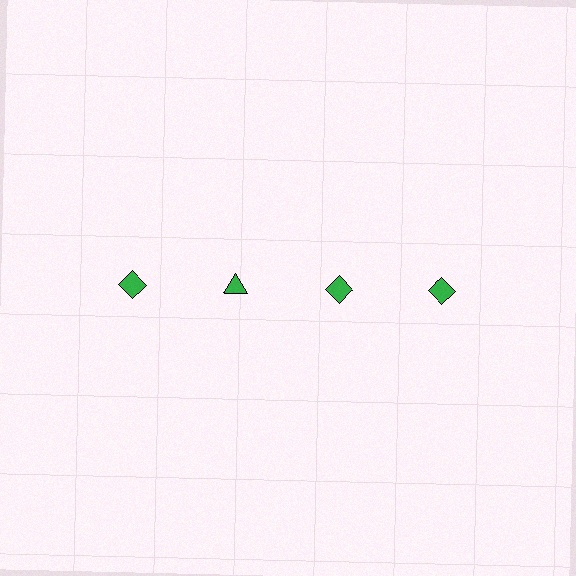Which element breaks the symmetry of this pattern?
The green triangle in the top row, second from left column breaks the symmetry. All other shapes are green diamonds.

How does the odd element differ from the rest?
It has a different shape: triangle instead of diamond.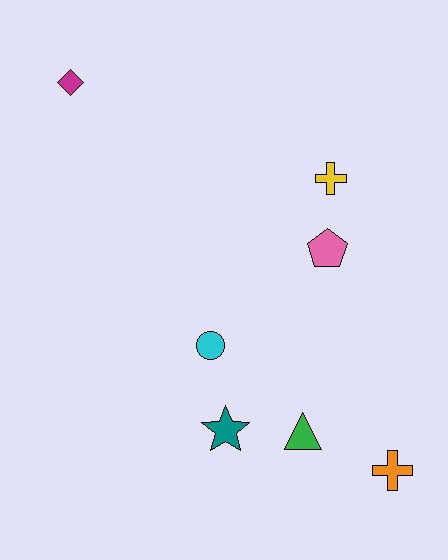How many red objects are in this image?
There are no red objects.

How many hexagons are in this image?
There are no hexagons.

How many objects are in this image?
There are 7 objects.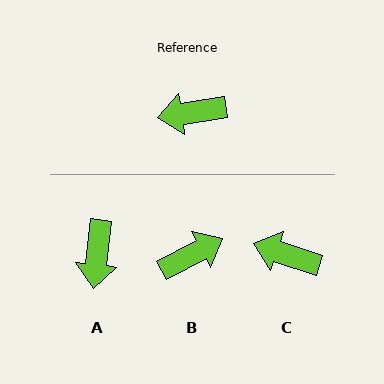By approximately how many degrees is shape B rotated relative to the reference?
Approximately 161 degrees clockwise.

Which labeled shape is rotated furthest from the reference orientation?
B, about 161 degrees away.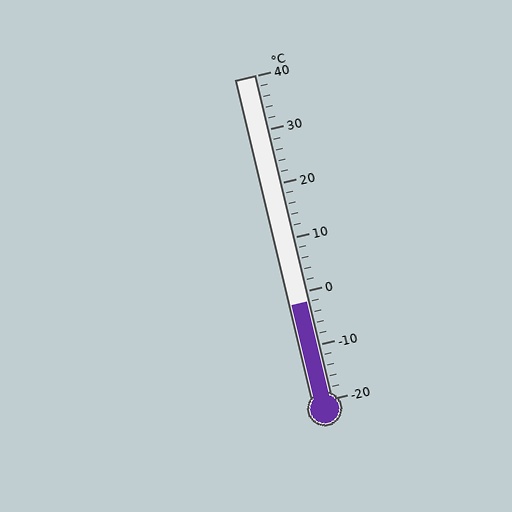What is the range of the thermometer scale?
The thermometer scale ranges from -20°C to 40°C.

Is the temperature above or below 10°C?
The temperature is below 10°C.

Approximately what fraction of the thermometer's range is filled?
The thermometer is filled to approximately 30% of its range.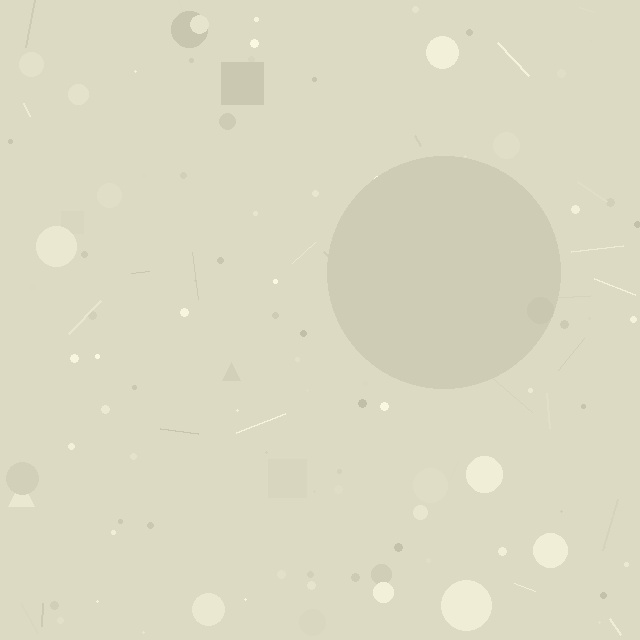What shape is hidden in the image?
A circle is hidden in the image.